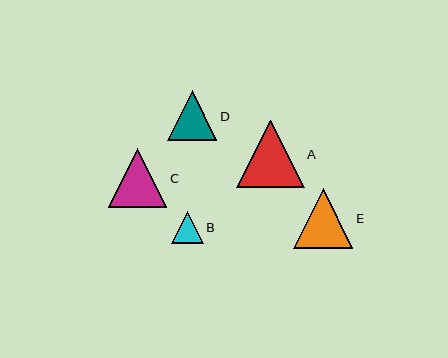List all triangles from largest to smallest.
From largest to smallest: A, E, C, D, B.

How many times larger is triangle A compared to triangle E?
Triangle A is approximately 1.1 times the size of triangle E.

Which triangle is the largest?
Triangle A is the largest with a size of approximately 68 pixels.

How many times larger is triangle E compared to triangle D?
Triangle E is approximately 1.2 times the size of triangle D.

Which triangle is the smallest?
Triangle B is the smallest with a size of approximately 32 pixels.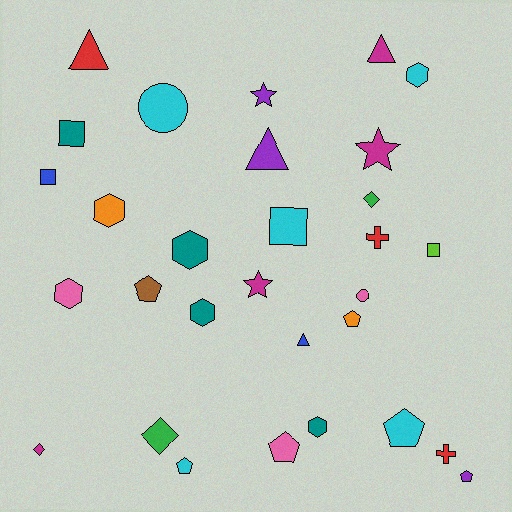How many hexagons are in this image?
There are 6 hexagons.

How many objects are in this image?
There are 30 objects.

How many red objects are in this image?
There are 3 red objects.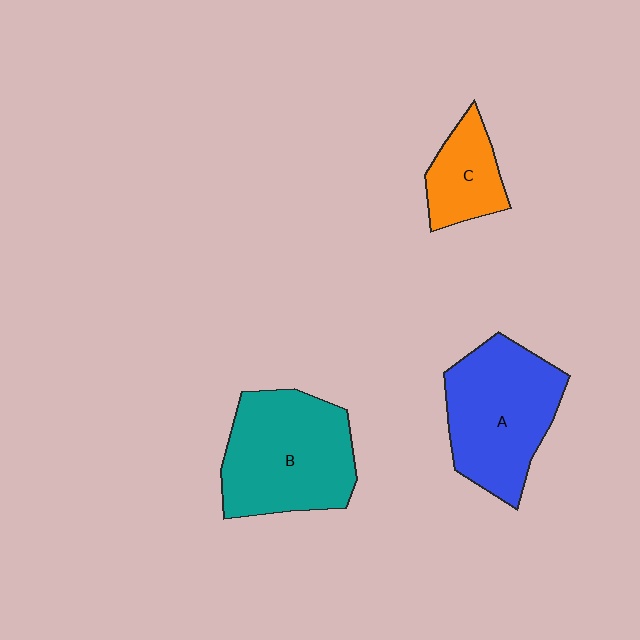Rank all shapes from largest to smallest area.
From largest to smallest: B (teal), A (blue), C (orange).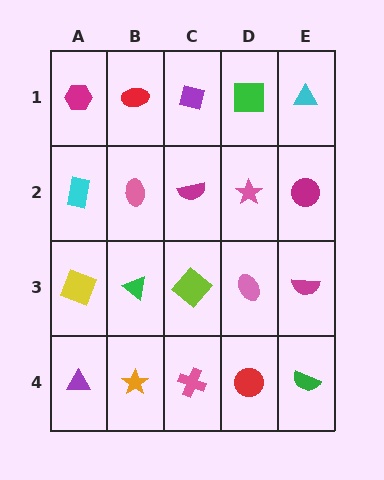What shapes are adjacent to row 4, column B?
A green triangle (row 3, column B), a purple triangle (row 4, column A), a pink cross (row 4, column C).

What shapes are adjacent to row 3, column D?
A pink star (row 2, column D), a red circle (row 4, column D), a lime diamond (row 3, column C), a magenta semicircle (row 3, column E).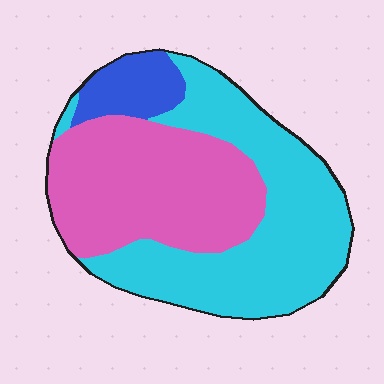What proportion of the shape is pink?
Pink covers roughly 40% of the shape.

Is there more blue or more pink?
Pink.